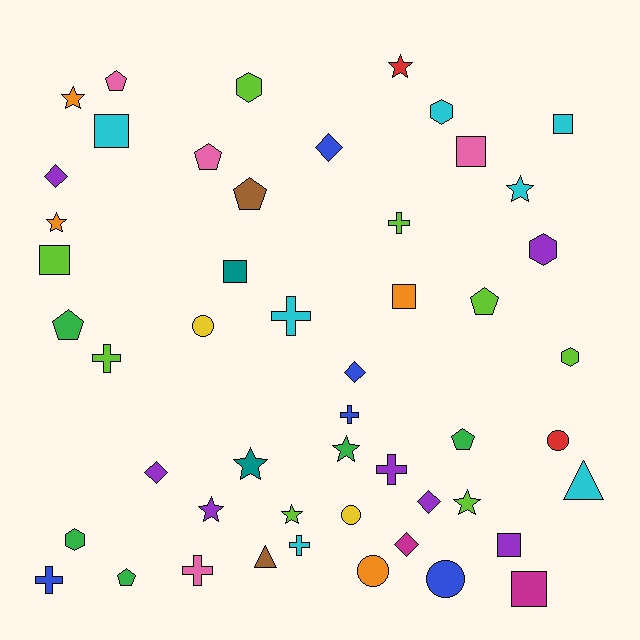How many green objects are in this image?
There are 5 green objects.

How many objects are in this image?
There are 50 objects.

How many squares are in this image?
There are 8 squares.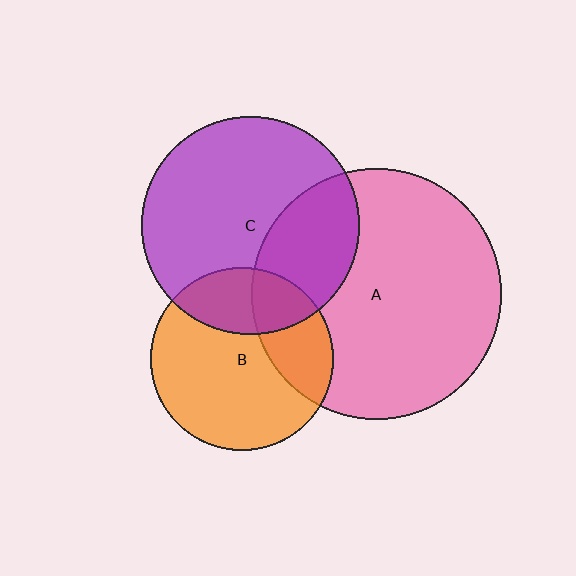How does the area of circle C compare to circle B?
Approximately 1.4 times.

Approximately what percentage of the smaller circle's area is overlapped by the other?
Approximately 30%.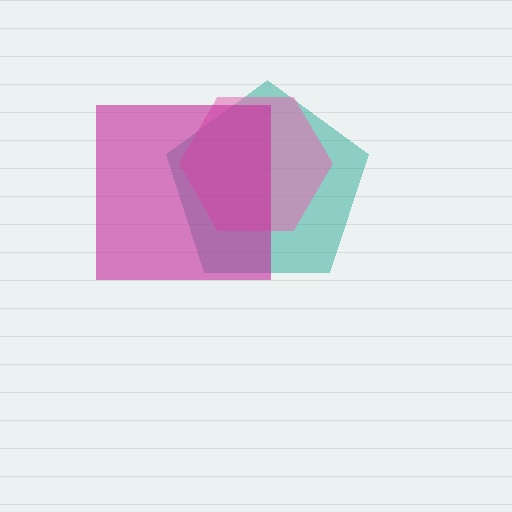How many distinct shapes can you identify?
There are 3 distinct shapes: a teal pentagon, a pink hexagon, a magenta square.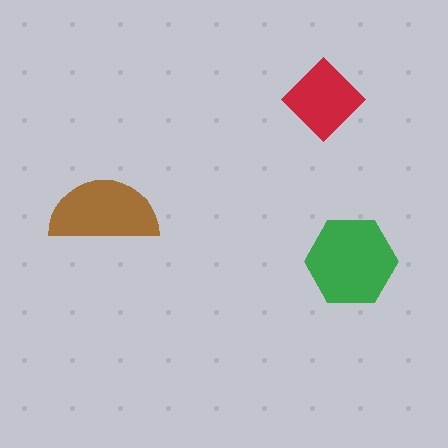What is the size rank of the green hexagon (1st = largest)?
1st.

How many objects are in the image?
There are 3 objects in the image.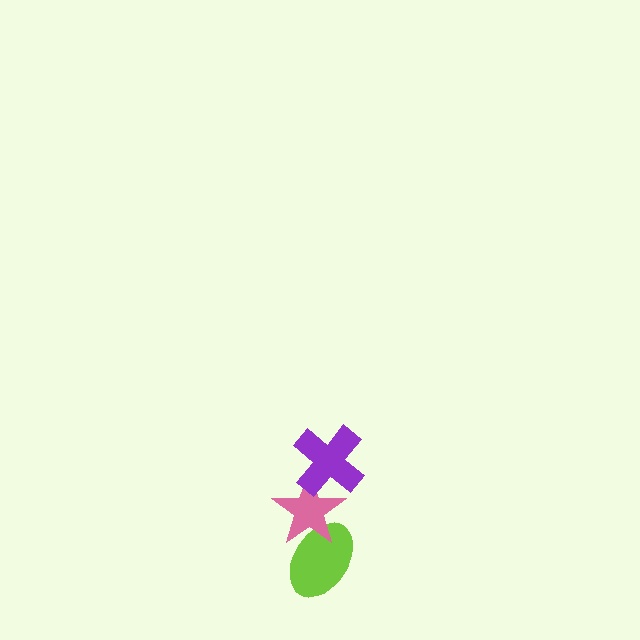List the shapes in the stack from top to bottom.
From top to bottom: the purple cross, the pink star, the lime ellipse.